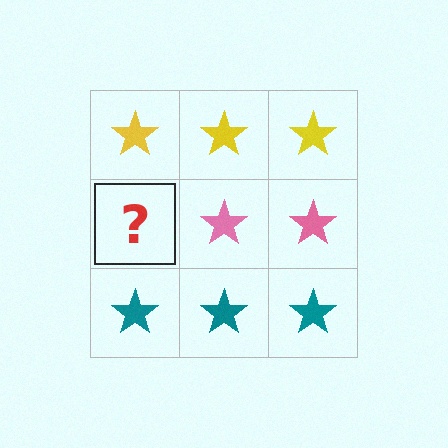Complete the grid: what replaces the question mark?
The question mark should be replaced with a pink star.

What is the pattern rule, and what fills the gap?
The rule is that each row has a consistent color. The gap should be filled with a pink star.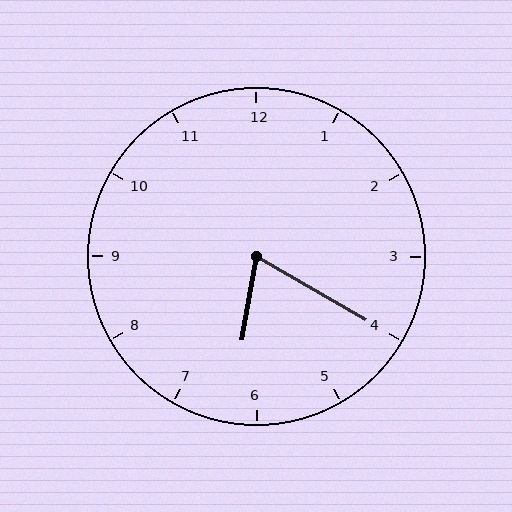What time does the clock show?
6:20.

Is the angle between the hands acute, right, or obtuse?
It is acute.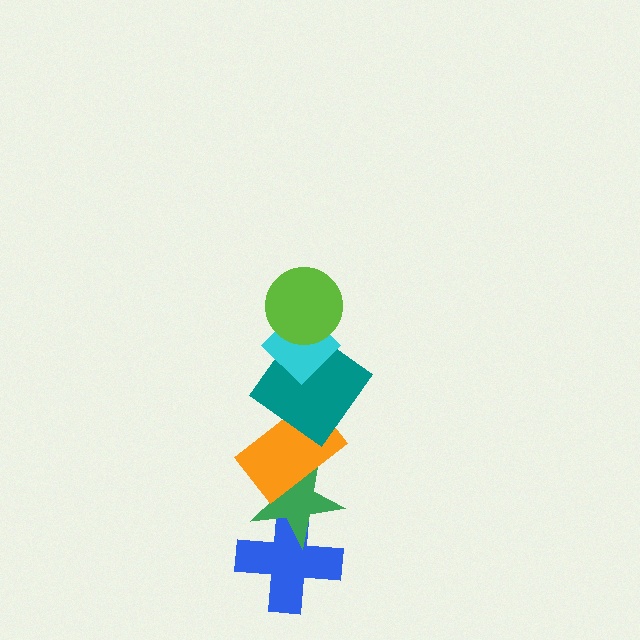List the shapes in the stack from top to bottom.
From top to bottom: the lime circle, the cyan diamond, the teal diamond, the orange rectangle, the green star, the blue cross.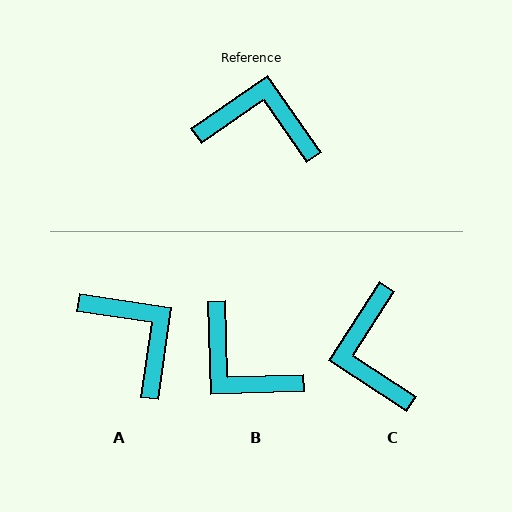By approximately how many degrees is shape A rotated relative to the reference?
Approximately 43 degrees clockwise.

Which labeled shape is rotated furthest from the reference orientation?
B, about 147 degrees away.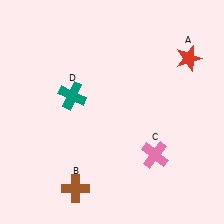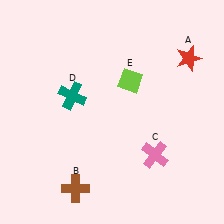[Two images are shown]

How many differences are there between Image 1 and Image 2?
There is 1 difference between the two images.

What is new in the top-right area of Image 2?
A lime diamond (E) was added in the top-right area of Image 2.